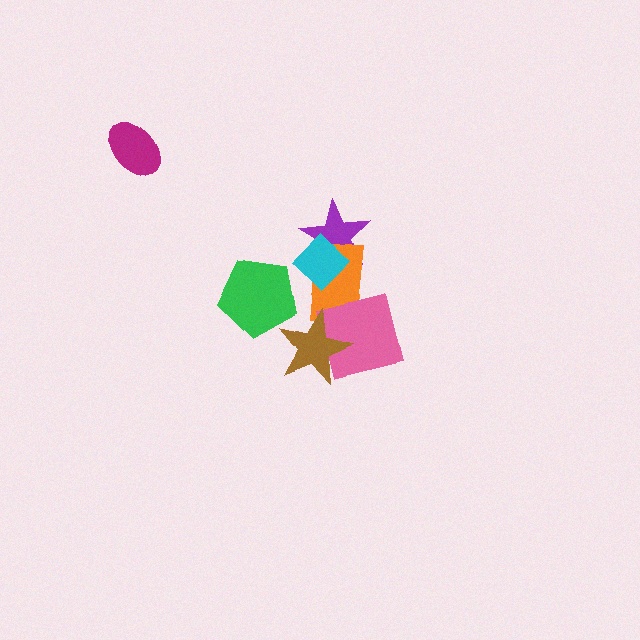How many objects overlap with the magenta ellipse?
0 objects overlap with the magenta ellipse.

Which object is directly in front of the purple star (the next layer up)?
The orange rectangle is directly in front of the purple star.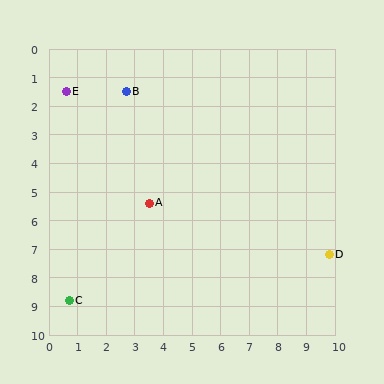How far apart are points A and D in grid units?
Points A and D are about 6.6 grid units apart.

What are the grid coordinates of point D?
Point D is at approximately (9.8, 7.2).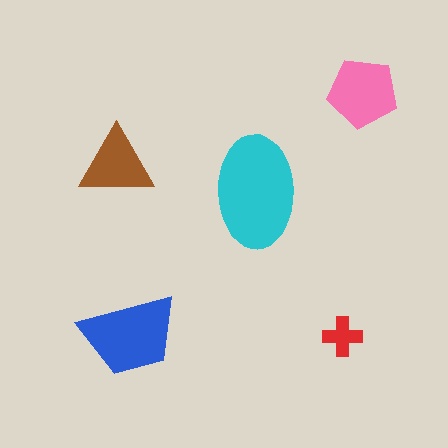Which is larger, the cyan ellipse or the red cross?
The cyan ellipse.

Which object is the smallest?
The red cross.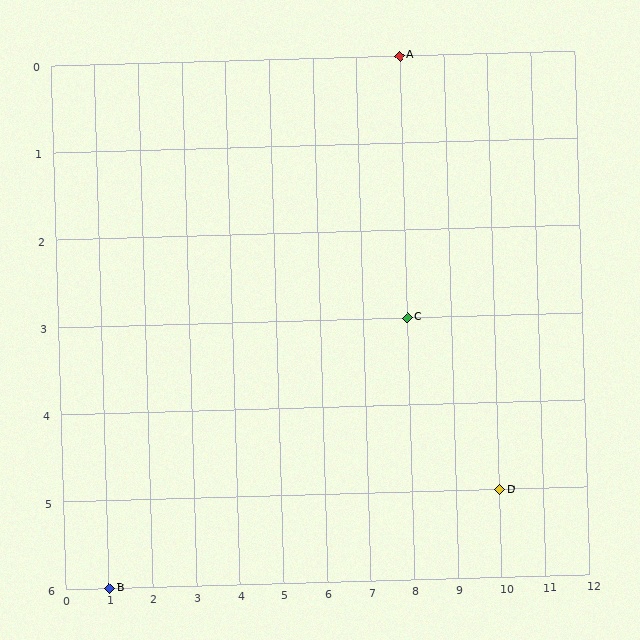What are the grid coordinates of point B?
Point B is at grid coordinates (1, 6).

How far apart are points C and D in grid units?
Points C and D are 2 columns and 2 rows apart (about 2.8 grid units diagonally).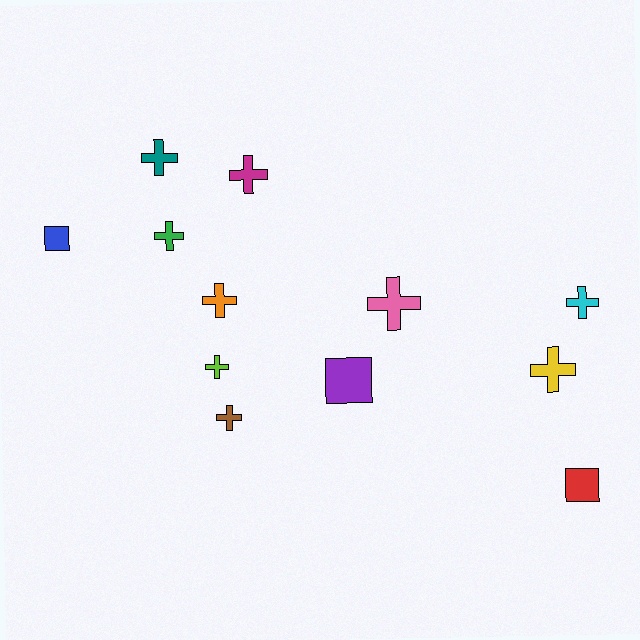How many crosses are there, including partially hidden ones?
There are 9 crosses.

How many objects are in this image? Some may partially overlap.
There are 12 objects.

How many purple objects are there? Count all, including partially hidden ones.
There is 1 purple object.